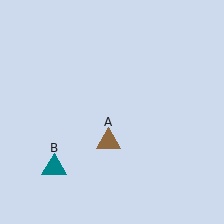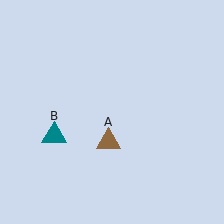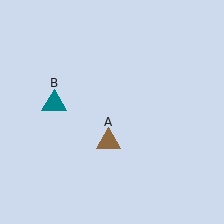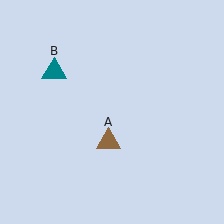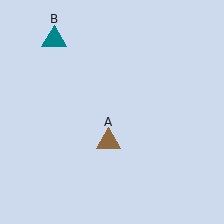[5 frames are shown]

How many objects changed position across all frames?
1 object changed position: teal triangle (object B).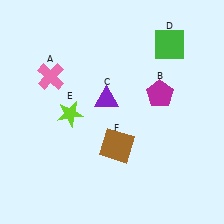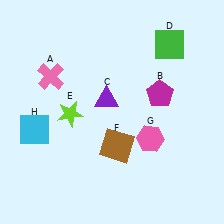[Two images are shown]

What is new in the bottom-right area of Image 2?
A pink hexagon (G) was added in the bottom-right area of Image 2.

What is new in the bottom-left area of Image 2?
A cyan square (H) was added in the bottom-left area of Image 2.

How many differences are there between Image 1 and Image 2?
There are 2 differences between the two images.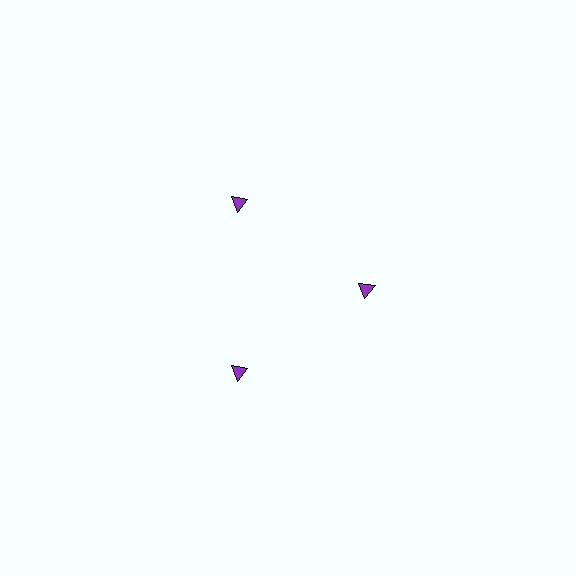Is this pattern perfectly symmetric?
No. The 3 purple triangles are arranged in a ring, but one element near the 3 o'clock position is pulled inward toward the center, breaking the 3-fold rotational symmetry.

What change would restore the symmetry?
The symmetry would be restored by moving it outward, back onto the ring so that all 3 triangles sit at equal angles and equal distance from the center.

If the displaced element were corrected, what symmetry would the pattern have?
It would have 3-fold rotational symmetry — the pattern would map onto itself every 120 degrees.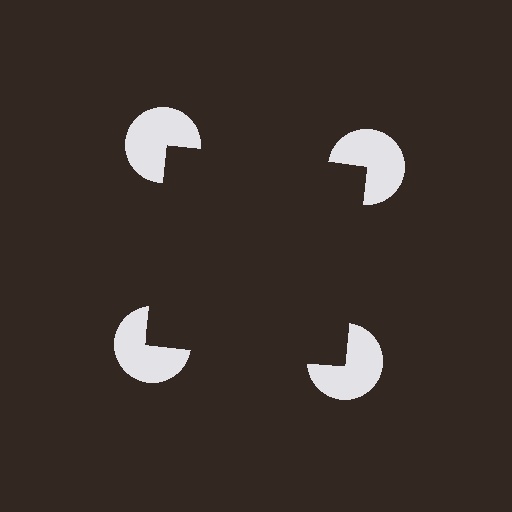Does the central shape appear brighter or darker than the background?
It typically appears slightly darker than the background, even though no actual brightness change is drawn.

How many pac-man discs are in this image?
There are 4 — one at each vertex of the illusory square.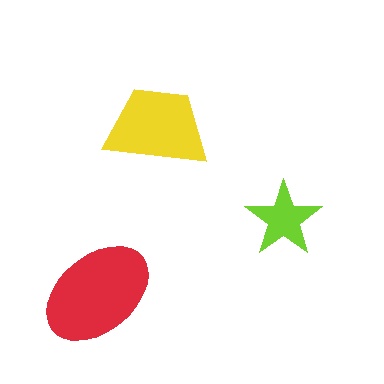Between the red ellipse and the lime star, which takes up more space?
The red ellipse.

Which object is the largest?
The red ellipse.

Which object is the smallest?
The lime star.